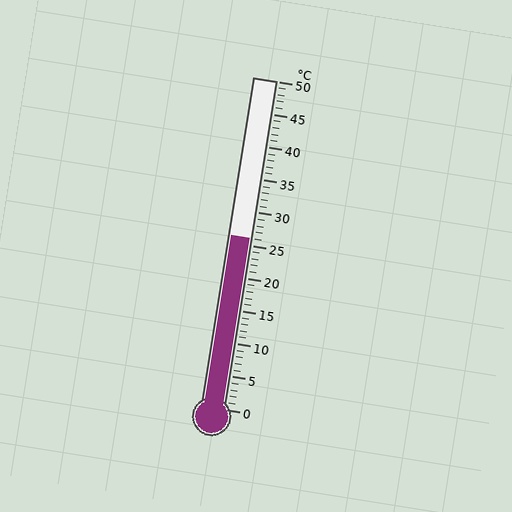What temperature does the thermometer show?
The thermometer shows approximately 26°C.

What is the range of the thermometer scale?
The thermometer scale ranges from 0°C to 50°C.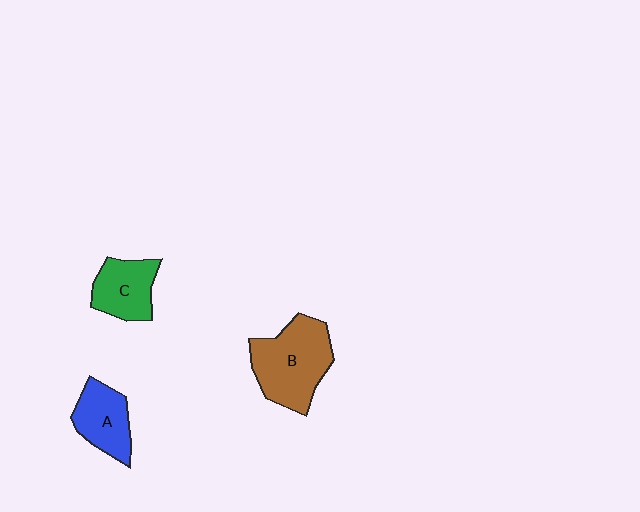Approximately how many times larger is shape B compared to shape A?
Approximately 1.6 times.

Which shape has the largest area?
Shape B (brown).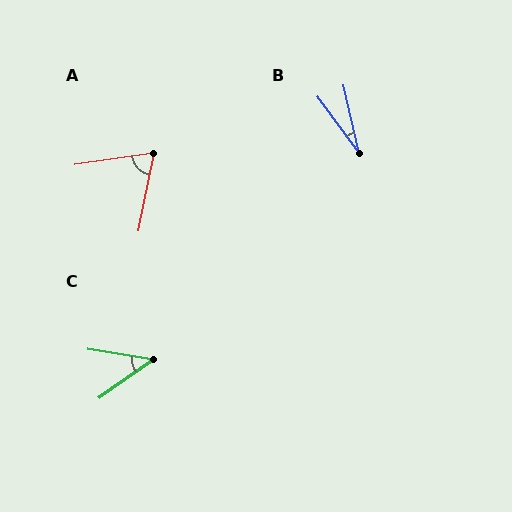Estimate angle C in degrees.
Approximately 44 degrees.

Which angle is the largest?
A, at approximately 70 degrees.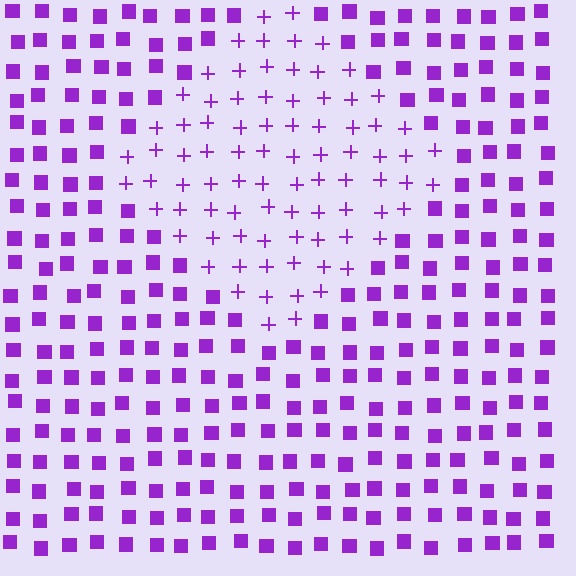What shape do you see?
I see a diamond.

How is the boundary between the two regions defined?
The boundary is defined by a change in element shape: plus signs inside vs. squares outside. All elements share the same color and spacing.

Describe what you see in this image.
The image is filled with small purple elements arranged in a uniform grid. A diamond-shaped region contains plus signs, while the surrounding area contains squares. The boundary is defined purely by the change in element shape.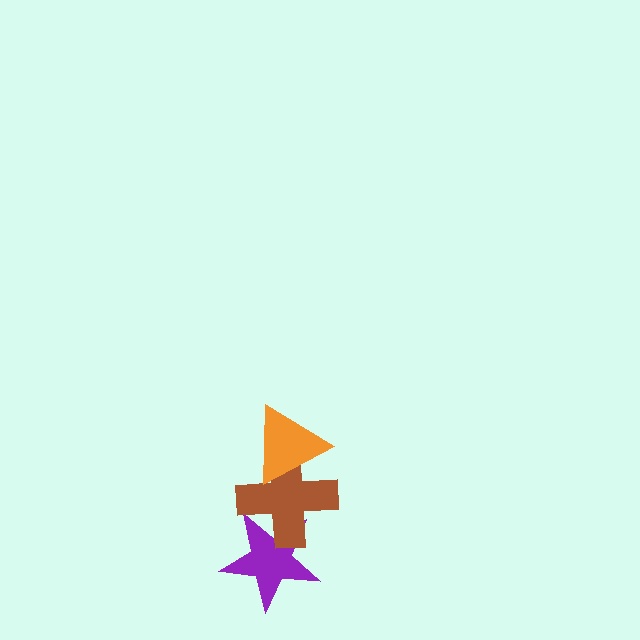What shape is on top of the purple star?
The brown cross is on top of the purple star.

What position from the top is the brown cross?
The brown cross is 2nd from the top.